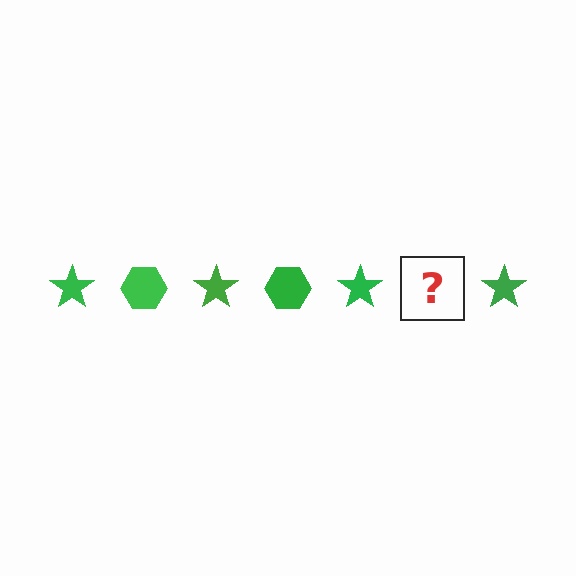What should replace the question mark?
The question mark should be replaced with a green hexagon.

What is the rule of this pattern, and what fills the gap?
The rule is that the pattern cycles through star, hexagon shapes in green. The gap should be filled with a green hexagon.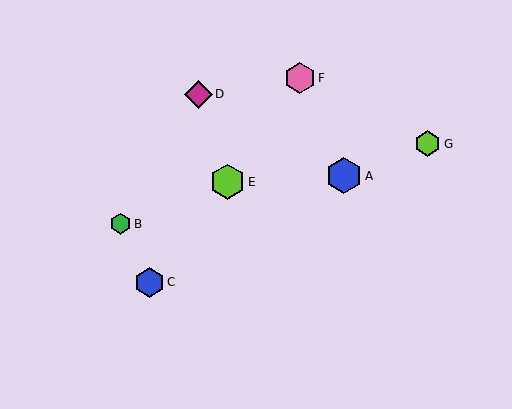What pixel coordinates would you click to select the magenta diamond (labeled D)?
Click at (198, 94) to select the magenta diamond D.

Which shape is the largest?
The blue hexagon (labeled A) is the largest.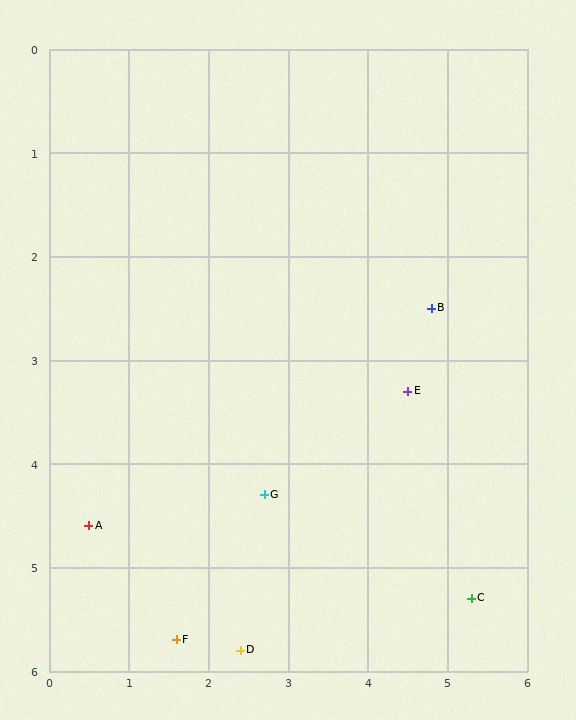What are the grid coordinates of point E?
Point E is at approximately (4.5, 3.3).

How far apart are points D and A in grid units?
Points D and A are about 2.2 grid units apart.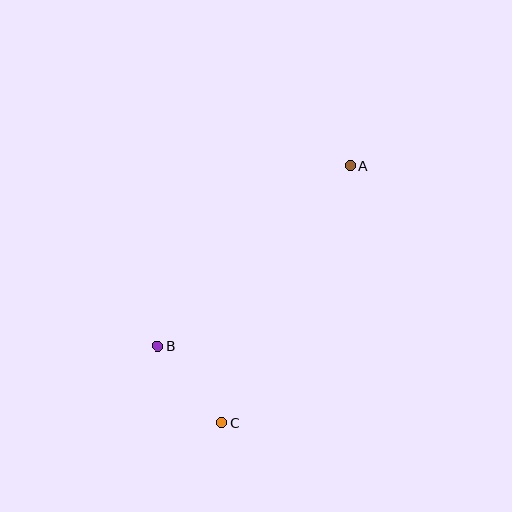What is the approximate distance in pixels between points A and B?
The distance between A and B is approximately 264 pixels.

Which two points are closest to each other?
Points B and C are closest to each other.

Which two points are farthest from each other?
Points A and C are farthest from each other.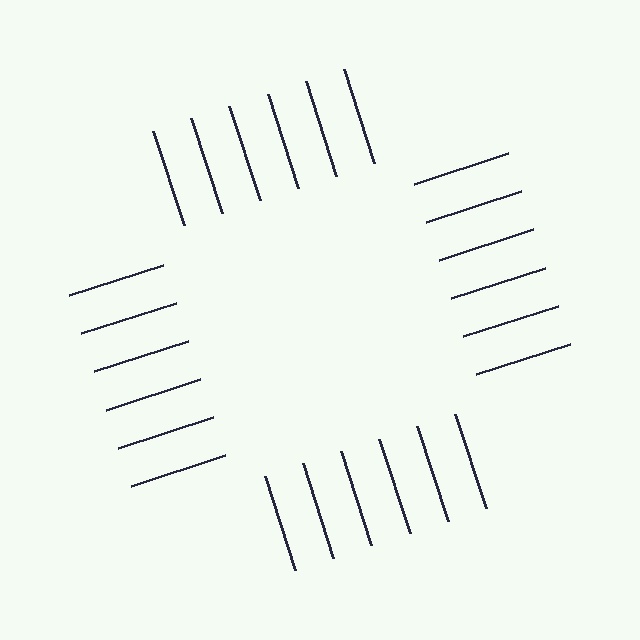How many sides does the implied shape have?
4 sides — the line-ends trace a square.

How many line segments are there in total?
24 — 6 along each of the 4 edges.